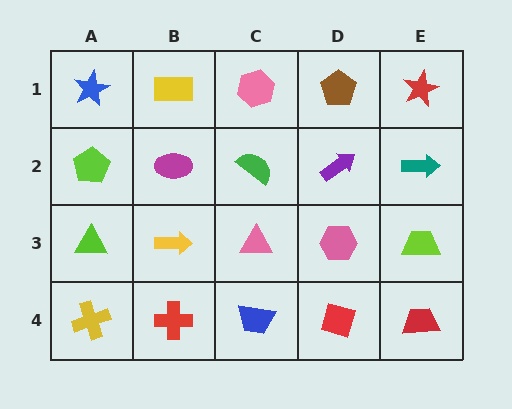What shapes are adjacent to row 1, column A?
A lime pentagon (row 2, column A), a yellow rectangle (row 1, column B).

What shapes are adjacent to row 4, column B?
A yellow arrow (row 3, column B), a yellow cross (row 4, column A), a blue trapezoid (row 4, column C).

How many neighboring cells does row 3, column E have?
3.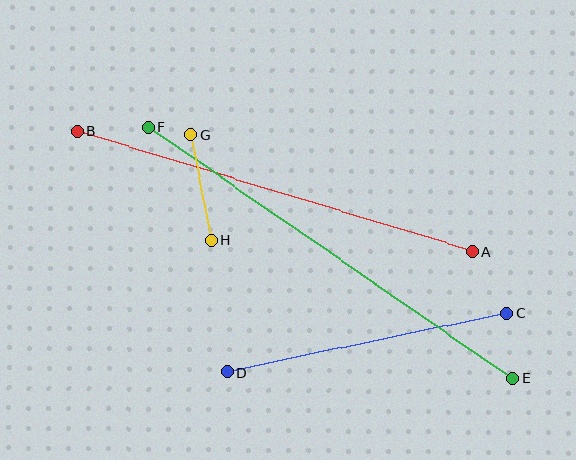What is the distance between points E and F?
The distance is approximately 443 pixels.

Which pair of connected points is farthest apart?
Points E and F are farthest apart.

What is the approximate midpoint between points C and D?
The midpoint is at approximately (367, 343) pixels.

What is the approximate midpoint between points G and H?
The midpoint is at approximately (201, 188) pixels.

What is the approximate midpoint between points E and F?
The midpoint is at approximately (330, 253) pixels.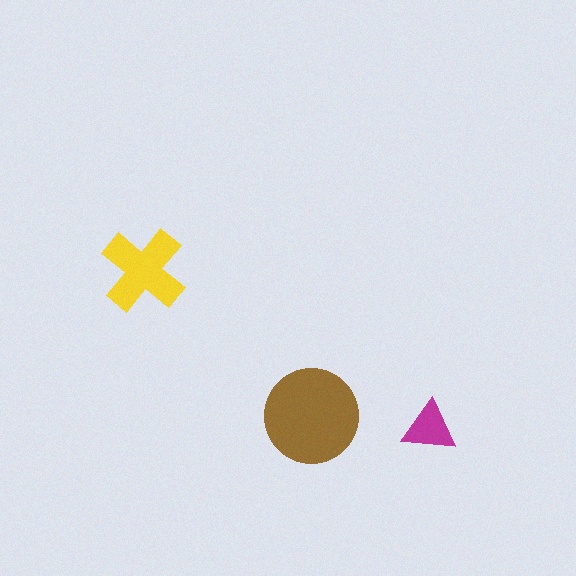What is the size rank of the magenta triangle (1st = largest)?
3rd.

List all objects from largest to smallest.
The brown circle, the yellow cross, the magenta triangle.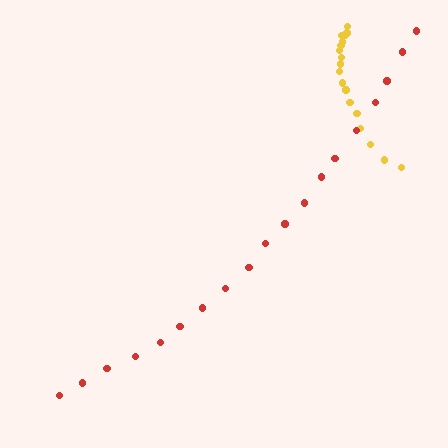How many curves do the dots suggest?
There are 2 distinct paths.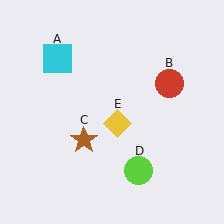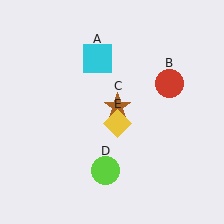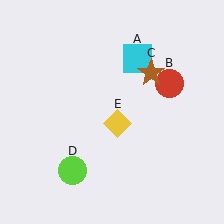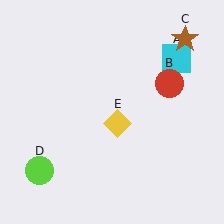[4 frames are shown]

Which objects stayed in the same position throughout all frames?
Red circle (object B) and yellow diamond (object E) remained stationary.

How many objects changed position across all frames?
3 objects changed position: cyan square (object A), brown star (object C), lime circle (object D).